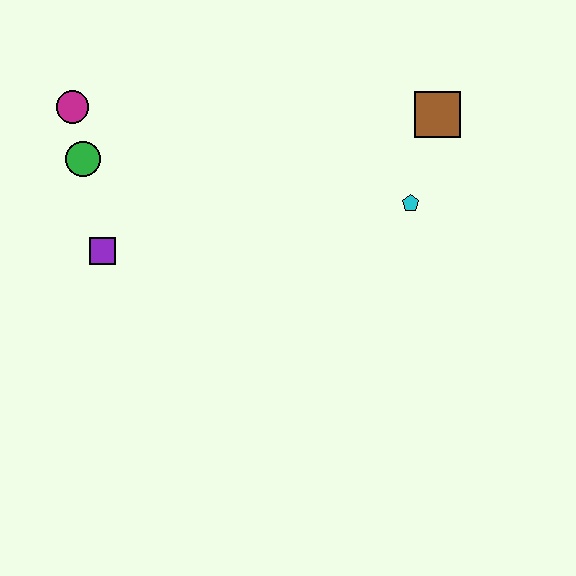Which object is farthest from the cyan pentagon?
The magenta circle is farthest from the cyan pentagon.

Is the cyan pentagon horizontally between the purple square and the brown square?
Yes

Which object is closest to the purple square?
The green circle is closest to the purple square.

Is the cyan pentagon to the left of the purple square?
No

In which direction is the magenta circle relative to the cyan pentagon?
The magenta circle is to the left of the cyan pentagon.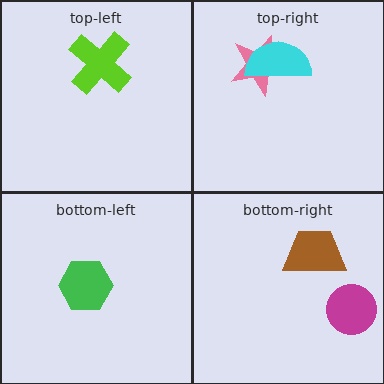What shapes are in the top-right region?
The pink star, the cyan semicircle.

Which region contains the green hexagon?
The bottom-left region.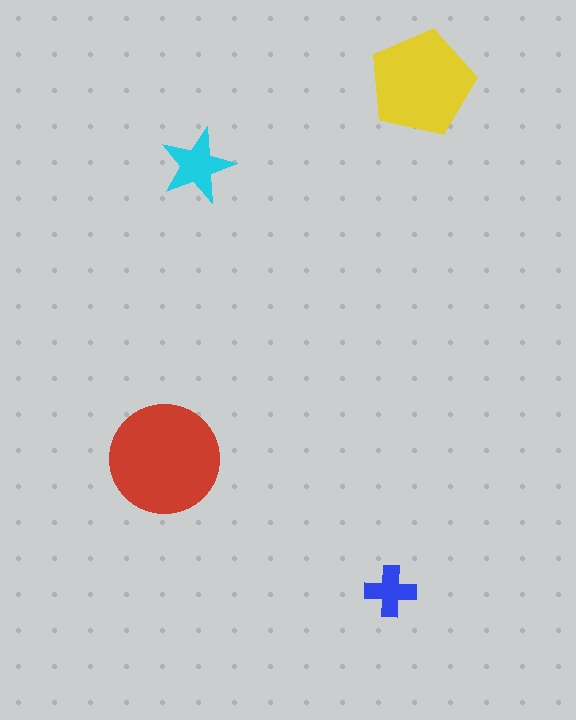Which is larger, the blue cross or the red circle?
The red circle.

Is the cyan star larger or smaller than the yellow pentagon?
Smaller.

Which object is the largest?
The red circle.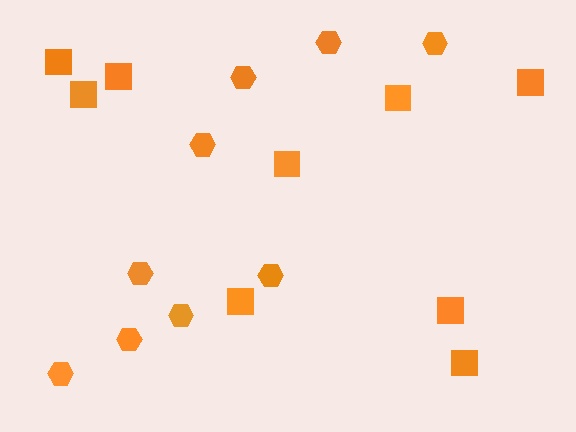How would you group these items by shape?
There are 2 groups: one group of squares (9) and one group of hexagons (9).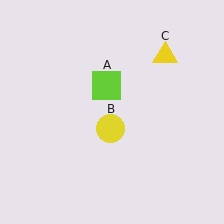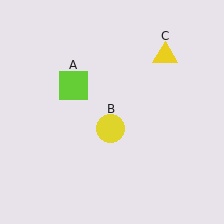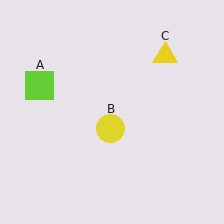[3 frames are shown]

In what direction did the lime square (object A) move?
The lime square (object A) moved left.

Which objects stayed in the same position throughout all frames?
Yellow circle (object B) and yellow triangle (object C) remained stationary.